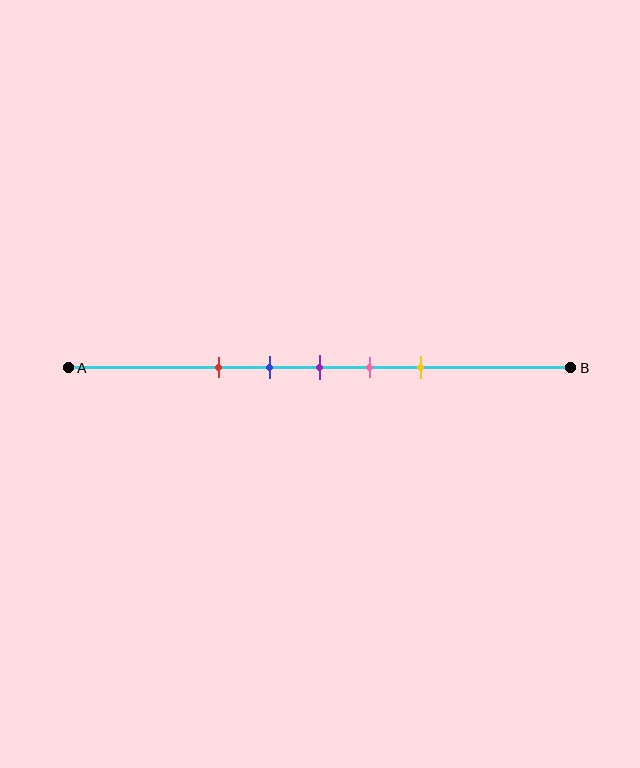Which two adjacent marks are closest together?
The blue and purple marks are the closest adjacent pair.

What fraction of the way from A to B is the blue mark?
The blue mark is approximately 40% (0.4) of the way from A to B.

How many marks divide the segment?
There are 5 marks dividing the segment.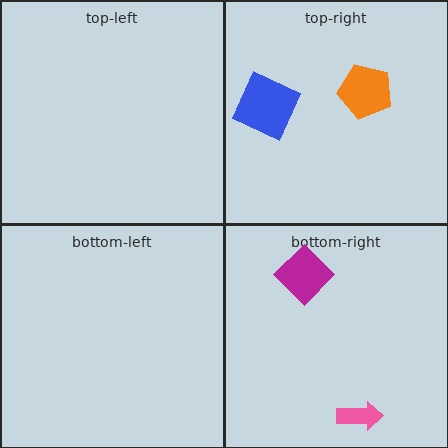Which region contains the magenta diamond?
The bottom-right region.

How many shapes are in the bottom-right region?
2.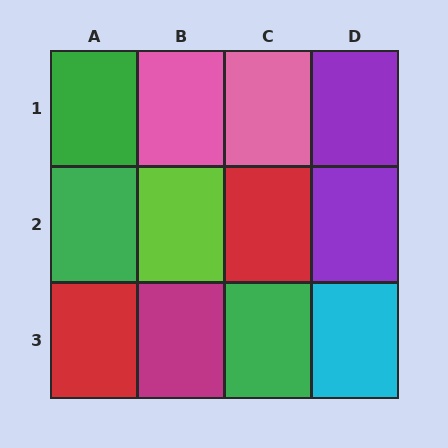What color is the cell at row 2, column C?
Red.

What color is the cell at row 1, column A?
Green.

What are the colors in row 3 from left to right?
Red, magenta, green, cyan.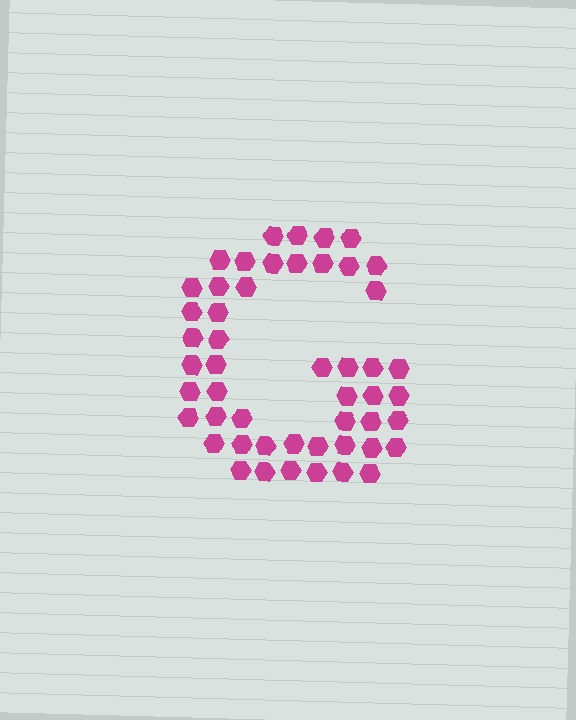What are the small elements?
The small elements are hexagons.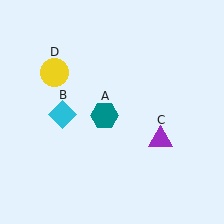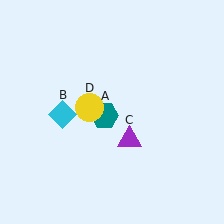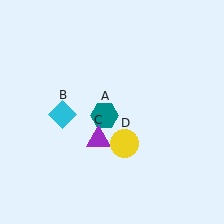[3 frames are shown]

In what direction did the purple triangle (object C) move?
The purple triangle (object C) moved left.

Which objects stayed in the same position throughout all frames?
Teal hexagon (object A) and cyan diamond (object B) remained stationary.